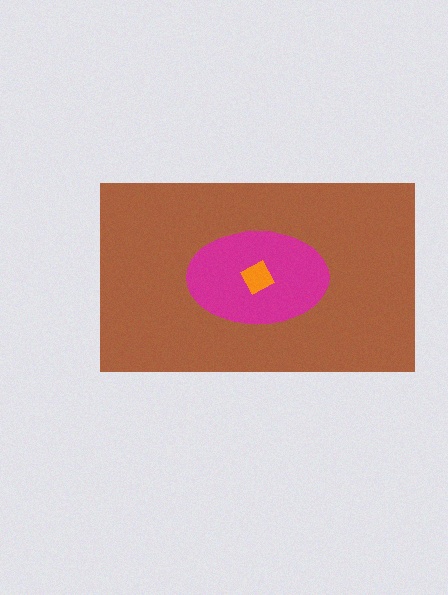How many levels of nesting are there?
3.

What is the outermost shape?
The brown rectangle.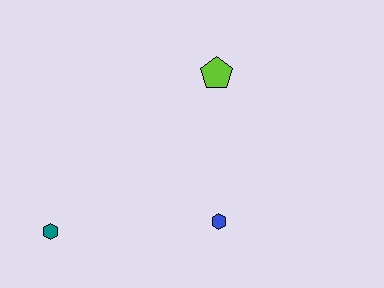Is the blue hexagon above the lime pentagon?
No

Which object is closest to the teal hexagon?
The blue hexagon is closest to the teal hexagon.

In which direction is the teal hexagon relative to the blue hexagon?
The teal hexagon is to the left of the blue hexagon.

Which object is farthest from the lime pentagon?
The teal hexagon is farthest from the lime pentagon.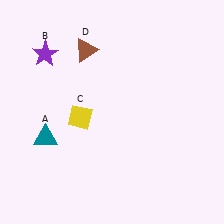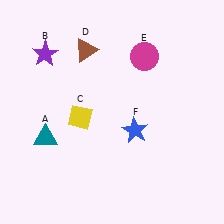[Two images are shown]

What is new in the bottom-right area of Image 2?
A blue star (F) was added in the bottom-right area of Image 2.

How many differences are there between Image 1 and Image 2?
There are 2 differences between the two images.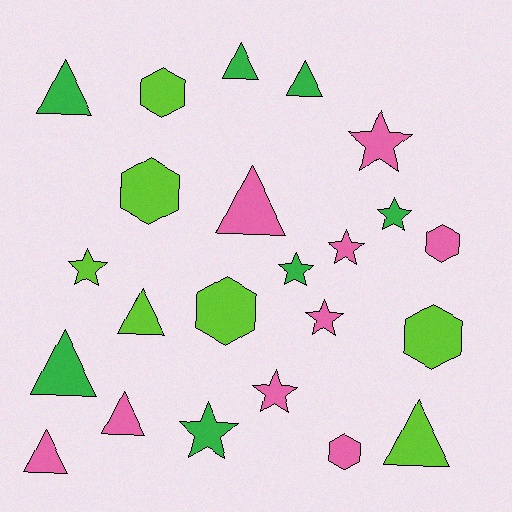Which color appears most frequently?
Pink, with 9 objects.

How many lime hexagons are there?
There are 4 lime hexagons.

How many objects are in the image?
There are 23 objects.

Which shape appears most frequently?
Triangle, with 9 objects.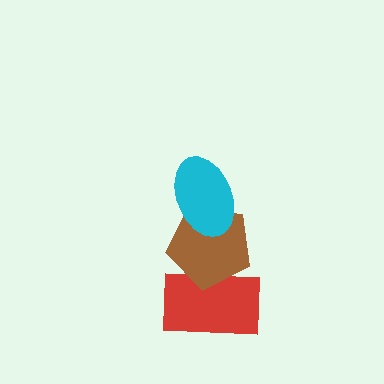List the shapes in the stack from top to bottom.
From top to bottom: the cyan ellipse, the brown pentagon, the red rectangle.